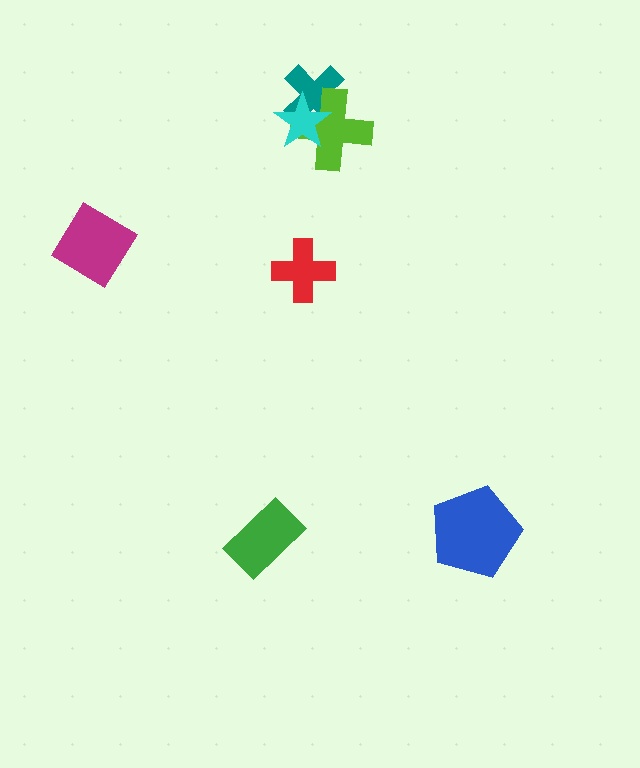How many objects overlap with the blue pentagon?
0 objects overlap with the blue pentagon.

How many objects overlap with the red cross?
0 objects overlap with the red cross.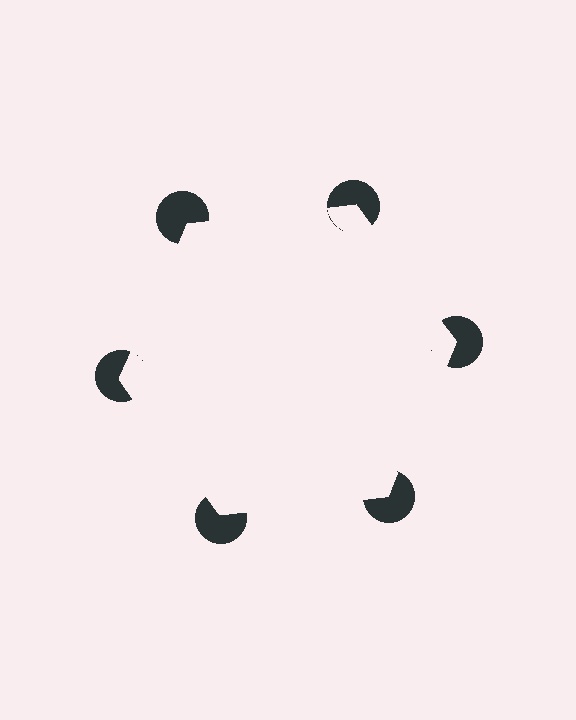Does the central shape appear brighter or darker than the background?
It typically appears slightly brighter than the background, even though no actual brightness change is drawn.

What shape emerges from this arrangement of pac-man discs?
An illusory hexagon — its edges are inferred from the aligned wedge cuts in the pac-man discs, not physically drawn.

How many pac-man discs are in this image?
There are 6 — one at each vertex of the illusory hexagon.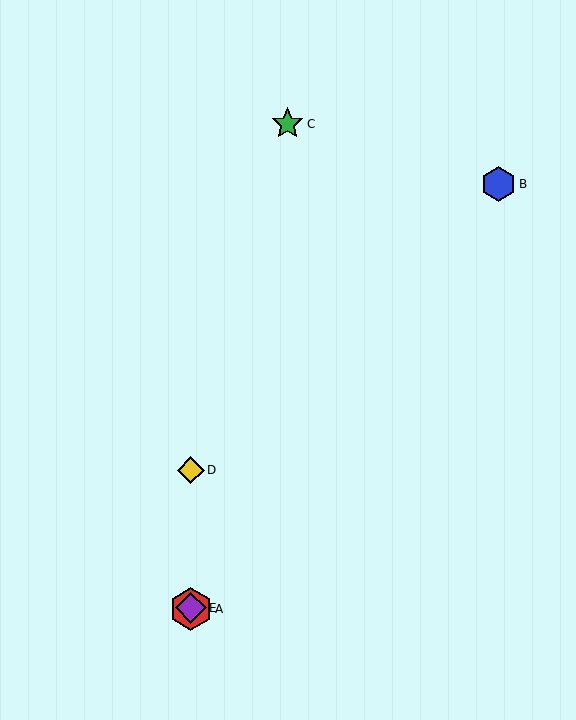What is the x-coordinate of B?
Object B is at x≈498.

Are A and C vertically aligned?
No, A is at x≈191 and C is at x≈287.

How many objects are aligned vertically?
3 objects (A, D, E) are aligned vertically.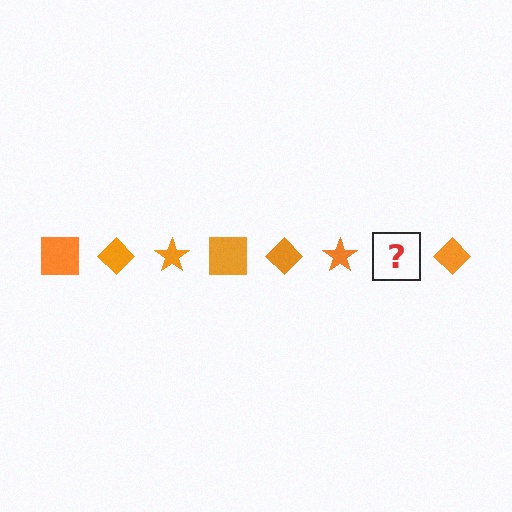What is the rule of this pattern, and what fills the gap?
The rule is that the pattern cycles through square, diamond, star shapes in orange. The gap should be filled with an orange square.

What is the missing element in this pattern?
The missing element is an orange square.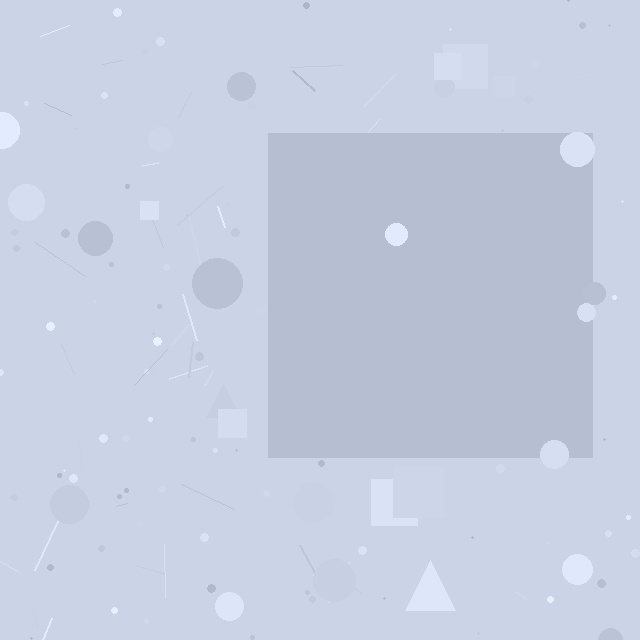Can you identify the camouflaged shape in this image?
The camouflaged shape is a square.